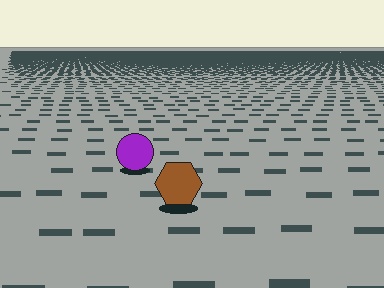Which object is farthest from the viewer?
The purple circle is farthest from the viewer. It appears smaller and the ground texture around it is denser.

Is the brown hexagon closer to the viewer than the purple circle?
Yes. The brown hexagon is closer — you can tell from the texture gradient: the ground texture is coarser near it.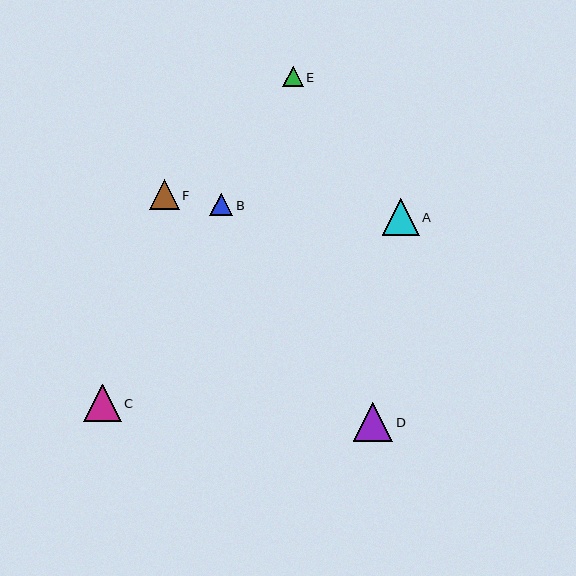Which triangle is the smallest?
Triangle E is the smallest with a size of approximately 20 pixels.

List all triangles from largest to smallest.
From largest to smallest: D, C, A, F, B, E.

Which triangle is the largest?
Triangle D is the largest with a size of approximately 39 pixels.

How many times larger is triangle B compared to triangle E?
Triangle B is approximately 1.1 times the size of triangle E.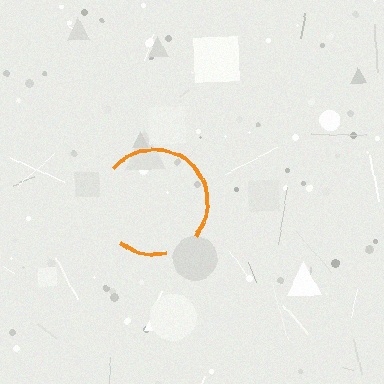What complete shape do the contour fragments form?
The contour fragments form a circle.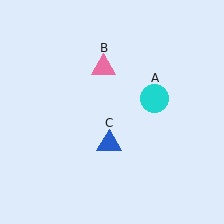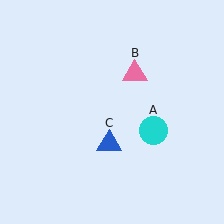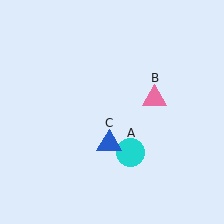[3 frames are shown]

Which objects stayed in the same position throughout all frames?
Blue triangle (object C) remained stationary.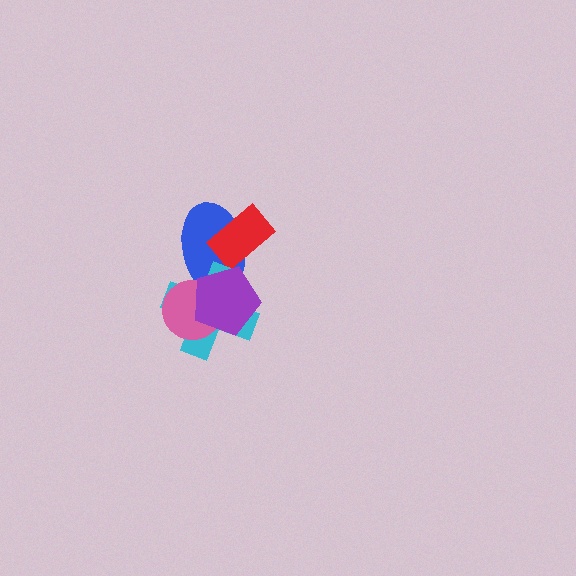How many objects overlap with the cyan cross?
3 objects overlap with the cyan cross.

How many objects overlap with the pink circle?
3 objects overlap with the pink circle.